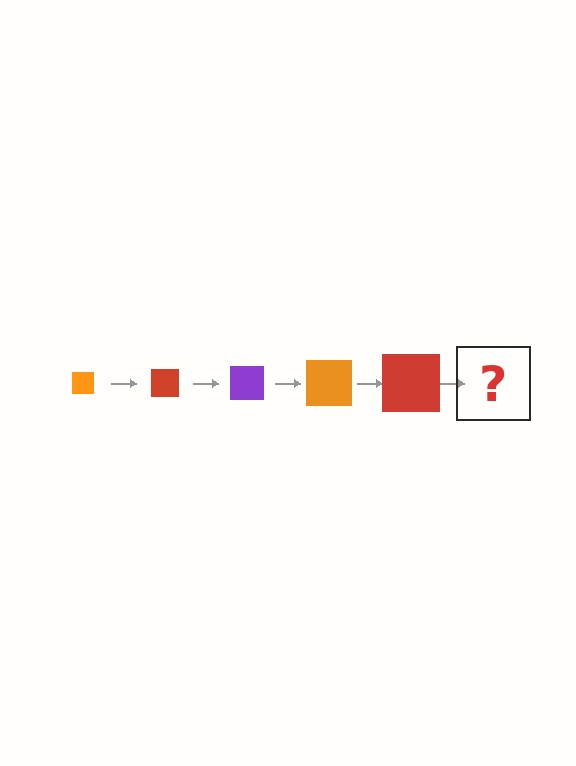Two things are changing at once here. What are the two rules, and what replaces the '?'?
The two rules are that the square grows larger each step and the color cycles through orange, red, and purple. The '?' should be a purple square, larger than the previous one.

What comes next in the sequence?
The next element should be a purple square, larger than the previous one.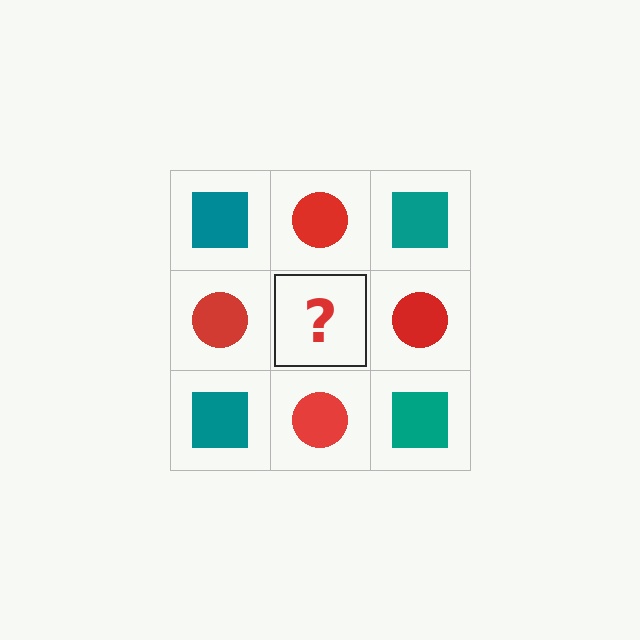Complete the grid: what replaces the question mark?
The question mark should be replaced with a teal square.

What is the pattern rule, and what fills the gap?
The rule is that it alternates teal square and red circle in a checkerboard pattern. The gap should be filled with a teal square.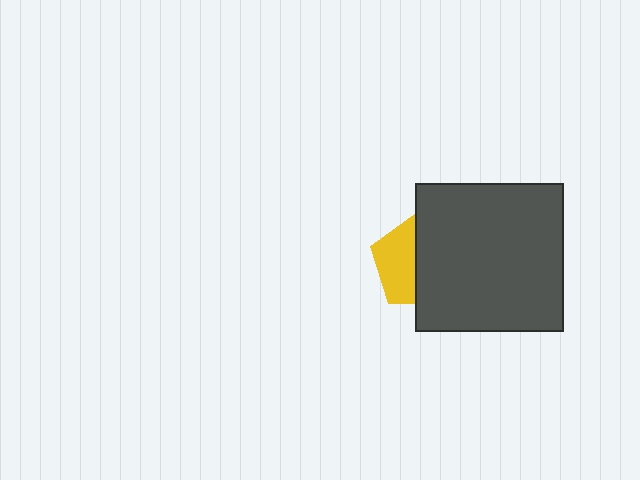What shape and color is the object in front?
The object in front is a dark gray square.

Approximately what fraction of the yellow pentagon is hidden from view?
Roughly 54% of the yellow pentagon is hidden behind the dark gray square.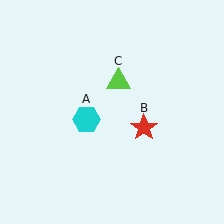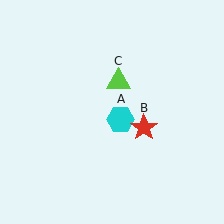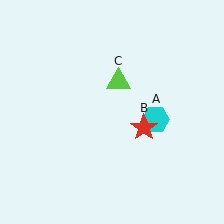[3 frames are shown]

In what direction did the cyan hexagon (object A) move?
The cyan hexagon (object A) moved right.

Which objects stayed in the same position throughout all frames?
Red star (object B) and lime triangle (object C) remained stationary.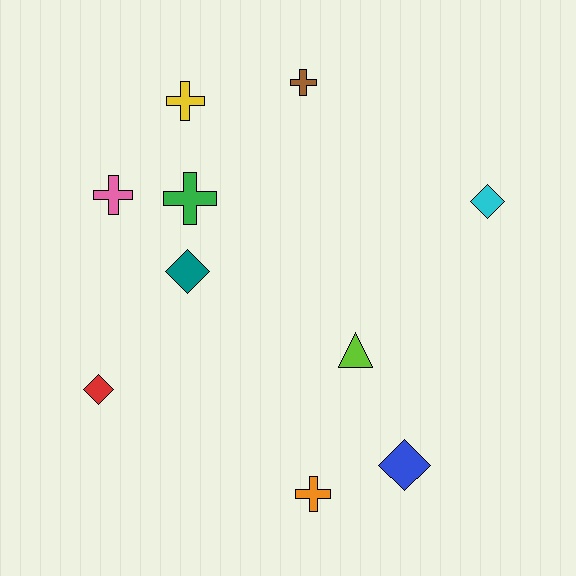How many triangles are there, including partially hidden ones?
There is 1 triangle.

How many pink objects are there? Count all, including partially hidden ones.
There is 1 pink object.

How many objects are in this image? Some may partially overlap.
There are 10 objects.